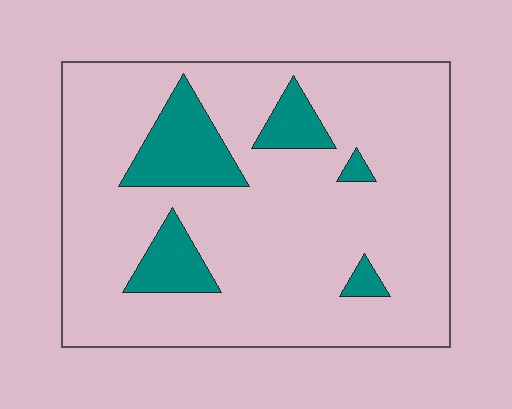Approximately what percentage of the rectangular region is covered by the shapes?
Approximately 15%.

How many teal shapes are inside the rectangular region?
5.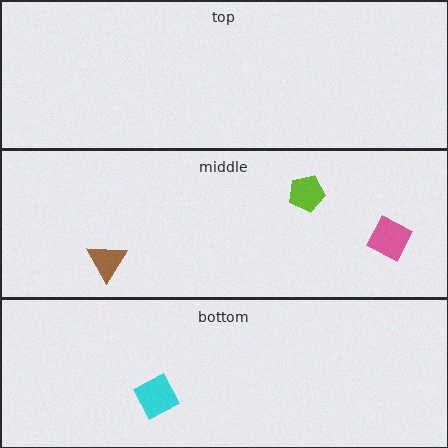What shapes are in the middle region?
The brown triangle, the lime pentagon, the pink square.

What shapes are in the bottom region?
The cyan diamond.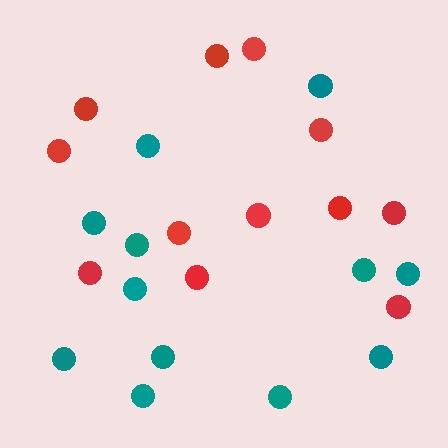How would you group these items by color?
There are 2 groups: one group of red circles (12) and one group of teal circles (12).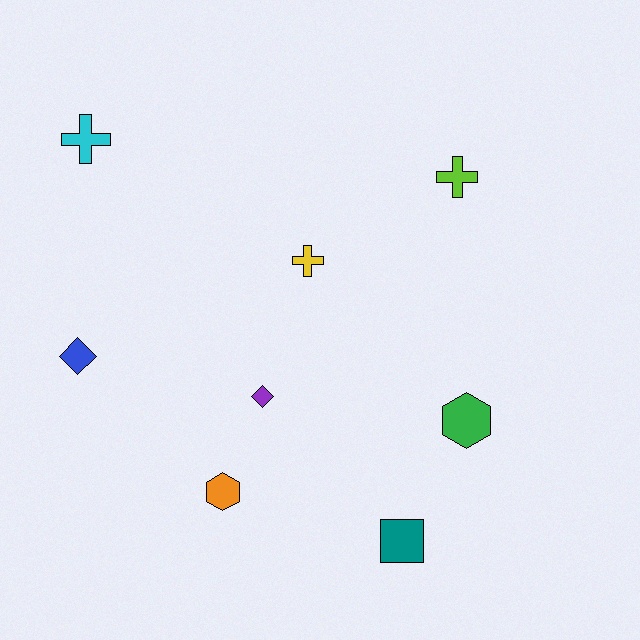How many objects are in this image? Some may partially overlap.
There are 8 objects.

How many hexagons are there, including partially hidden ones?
There are 2 hexagons.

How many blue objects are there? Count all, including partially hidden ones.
There is 1 blue object.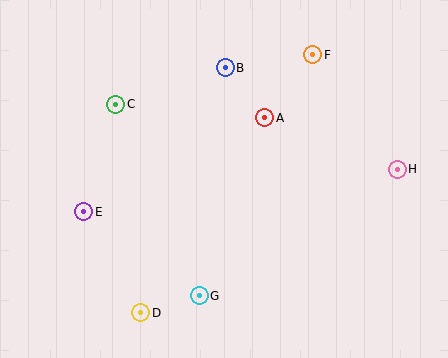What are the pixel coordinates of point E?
Point E is at (84, 212).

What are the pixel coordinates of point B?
Point B is at (225, 68).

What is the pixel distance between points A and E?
The distance between A and E is 204 pixels.